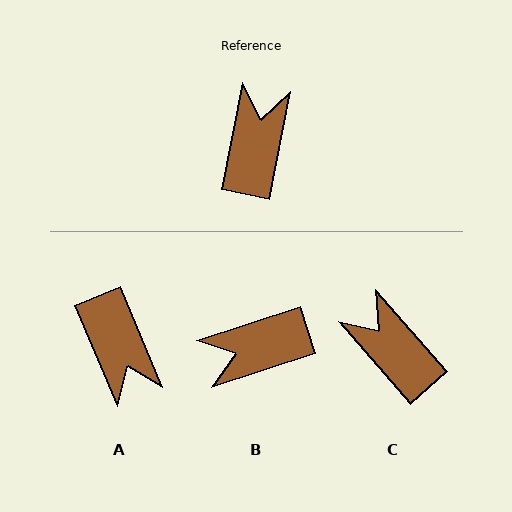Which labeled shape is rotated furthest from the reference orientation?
A, about 146 degrees away.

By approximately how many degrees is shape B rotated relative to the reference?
Approximately 119 degrees counter-clockwise.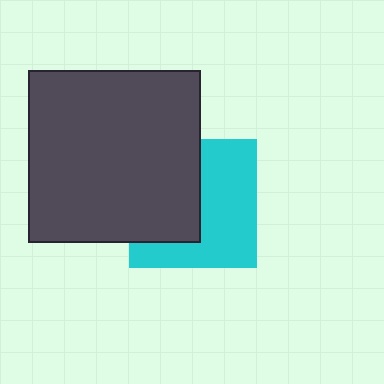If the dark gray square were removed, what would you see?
You would see the complete cyan square.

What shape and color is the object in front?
The object in front is a dark gray square.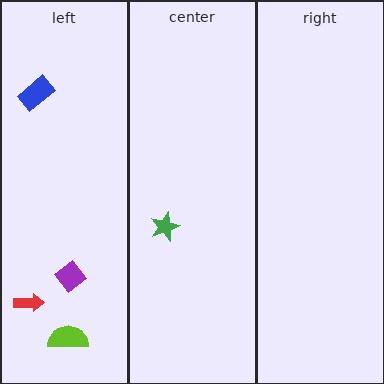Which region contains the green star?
The center region.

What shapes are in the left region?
The blue rectangle, the red arrow, the lime semicircle, the purple diamond.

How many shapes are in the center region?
1.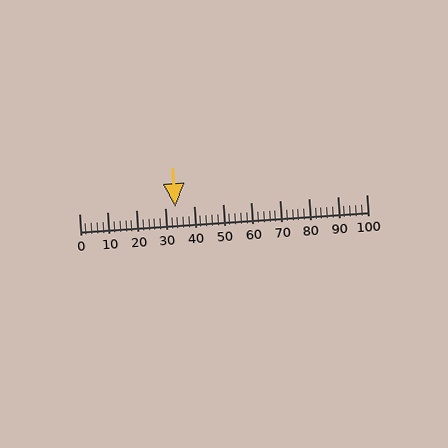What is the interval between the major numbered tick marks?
The major tick marks are spaced 10 units apart.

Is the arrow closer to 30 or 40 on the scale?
The arrow is closer to 30.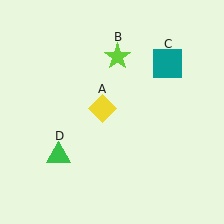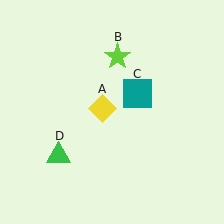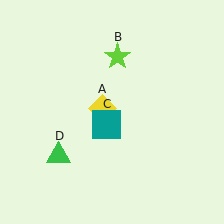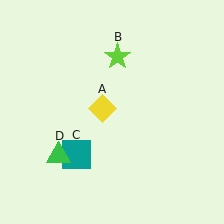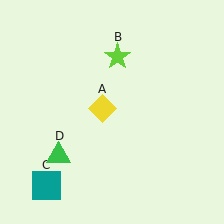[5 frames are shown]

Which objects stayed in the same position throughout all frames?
Yellow diamond (object A) and lime star (object B) and green triangle (object D) remained stationary.